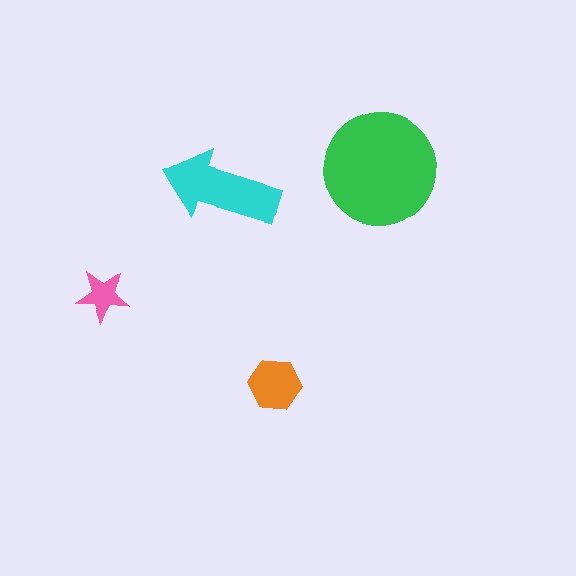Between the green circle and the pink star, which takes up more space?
The green circle.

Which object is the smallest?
The pink star.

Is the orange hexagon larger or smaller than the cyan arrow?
Smaller.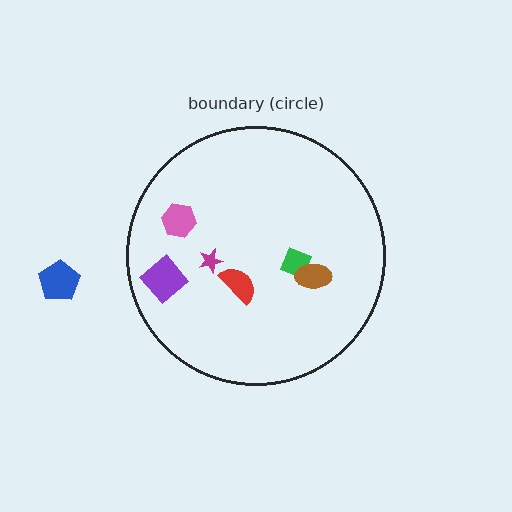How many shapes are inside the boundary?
6 inside, 1 outside.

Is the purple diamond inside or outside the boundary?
Inside.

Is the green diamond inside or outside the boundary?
Inside.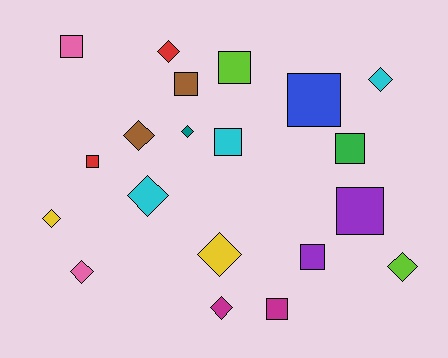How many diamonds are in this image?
There are 10 diamonds.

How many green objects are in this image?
There is 1 green object.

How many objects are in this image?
There are 20 objects.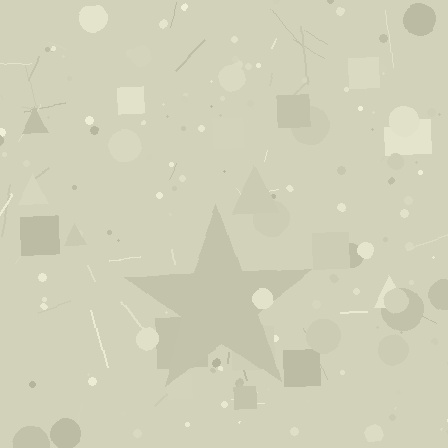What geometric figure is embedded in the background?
A star is embedded in the background.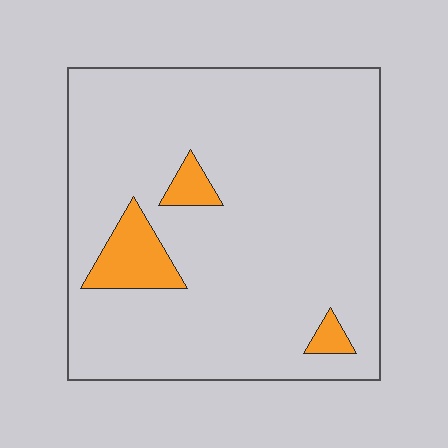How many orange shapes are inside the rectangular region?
3.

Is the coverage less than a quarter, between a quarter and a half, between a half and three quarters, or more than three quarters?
Less than a quarter.